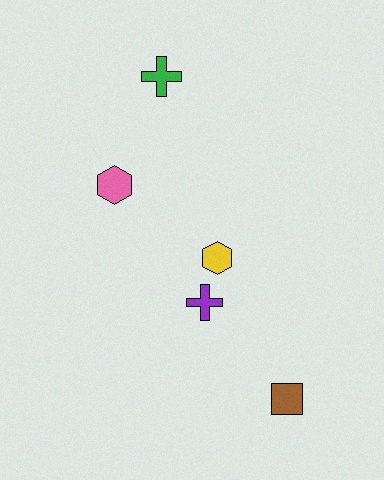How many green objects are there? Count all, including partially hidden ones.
There is 1 green object.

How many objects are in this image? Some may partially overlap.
There are 5 objects.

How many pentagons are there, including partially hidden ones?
There are no pentagons.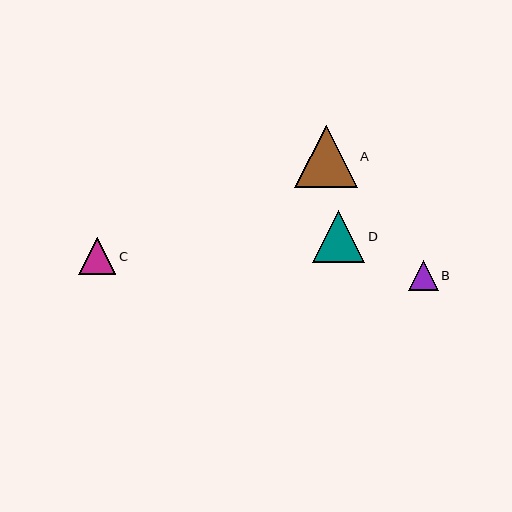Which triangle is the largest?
Triangle A is the largest with a size of approximately 62 pixels.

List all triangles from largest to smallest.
From largest to smallest: A, D, C, B.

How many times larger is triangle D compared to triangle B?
Triangle D is approximately 1.7 times the size of triangle B.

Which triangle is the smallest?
Triangle B is the smallest with a size of approximately 30 pixels.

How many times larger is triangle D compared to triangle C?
Triangle D is approximately 1.4 times the size of triangle C.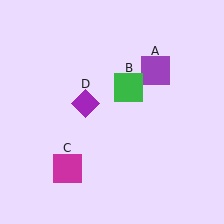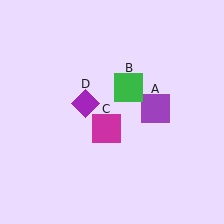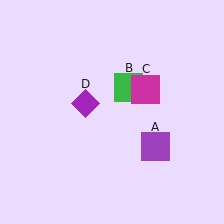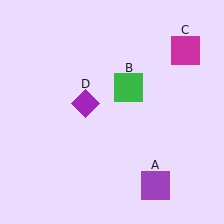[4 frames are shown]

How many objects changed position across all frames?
2 objects changed position: purple square (object A), magenta square (object C).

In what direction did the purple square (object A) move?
The purple square (object A) moved down.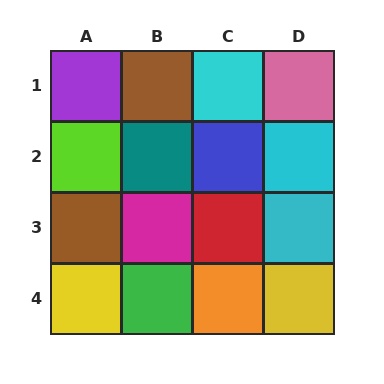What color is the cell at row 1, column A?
Purple.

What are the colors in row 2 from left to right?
Lime, teal, blue, cyan.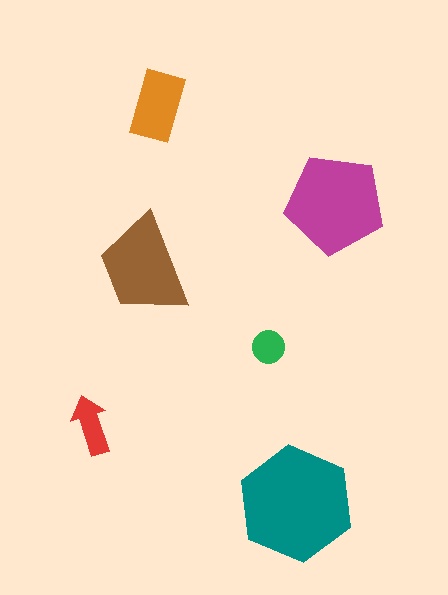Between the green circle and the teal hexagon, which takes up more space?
The teal hexagon.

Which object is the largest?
The teal hexagon.